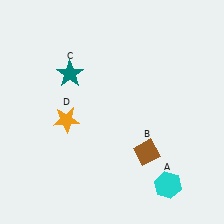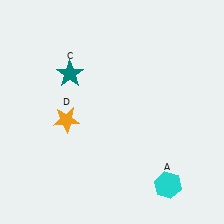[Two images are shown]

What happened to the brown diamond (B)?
The brown diamond (B) was removed in Image 2. It was in the bottom-right area of Image 1.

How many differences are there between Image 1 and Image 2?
There is 1 difference between the two images.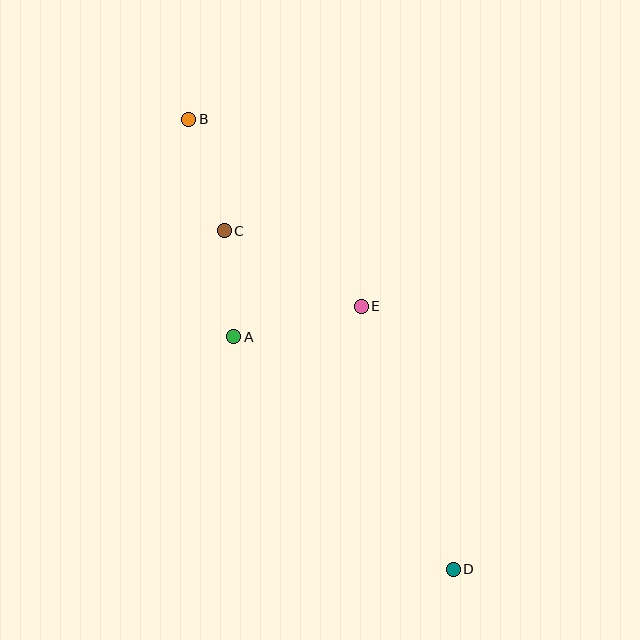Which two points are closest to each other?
Points A and C are closest to each other.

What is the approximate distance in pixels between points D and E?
The distance between D and E is approximately 278 pixels.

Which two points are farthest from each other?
Points B and D are farthest from each other.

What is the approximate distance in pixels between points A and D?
The distance between A and D is approximately 320 pixels.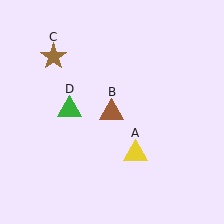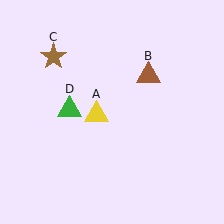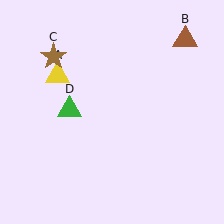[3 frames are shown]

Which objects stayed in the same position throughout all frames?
Brown star (object C) and green triangle (object D) remained stationary.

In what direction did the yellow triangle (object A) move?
The yellow triangle (object A) moved up and to the left.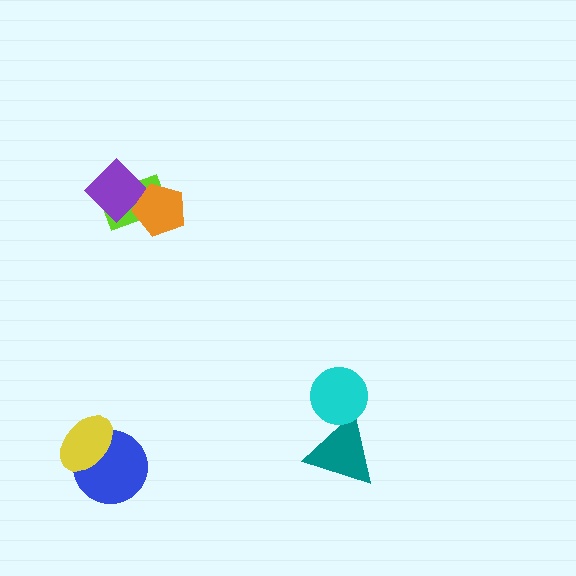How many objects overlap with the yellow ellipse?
1 object overlaps with the yellow ellipse.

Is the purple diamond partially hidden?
Yes, it is partially covered by another shape.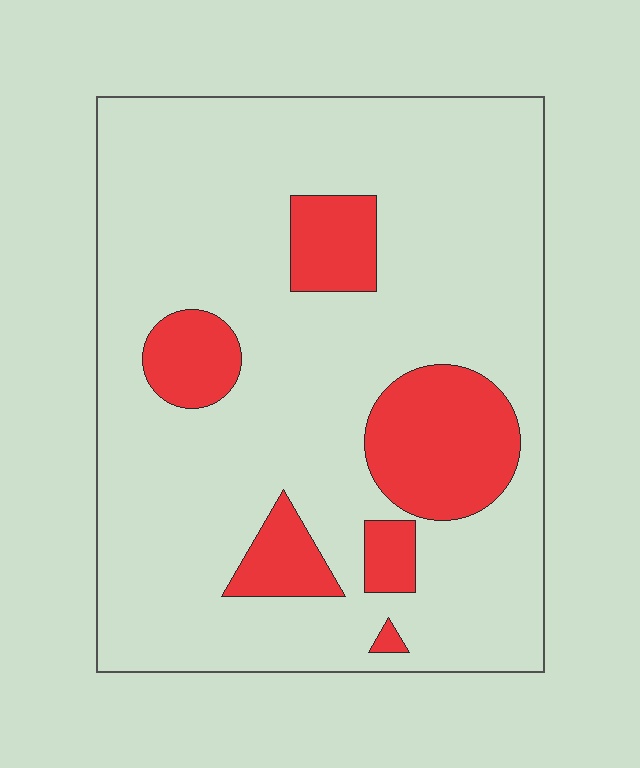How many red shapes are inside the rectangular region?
6.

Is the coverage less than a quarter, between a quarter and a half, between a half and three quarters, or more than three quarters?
Less than a quarter.